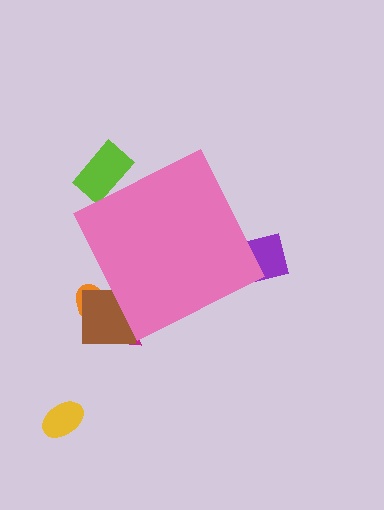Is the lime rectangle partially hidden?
Yes, the lime rectangle is partially hidden behind the pink diamond.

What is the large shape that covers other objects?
A pink diamond.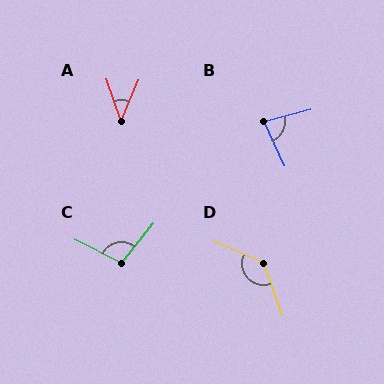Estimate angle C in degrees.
Approximately 101 degrees.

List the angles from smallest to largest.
A (42°), B (80°), C (101°), D (133°).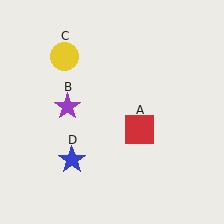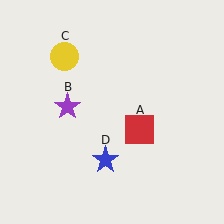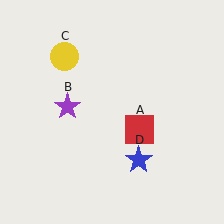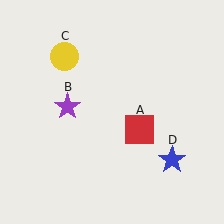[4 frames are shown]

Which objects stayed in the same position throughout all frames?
Red square (object A) and purple star (object B) and yellow circle (object C) remained stationary.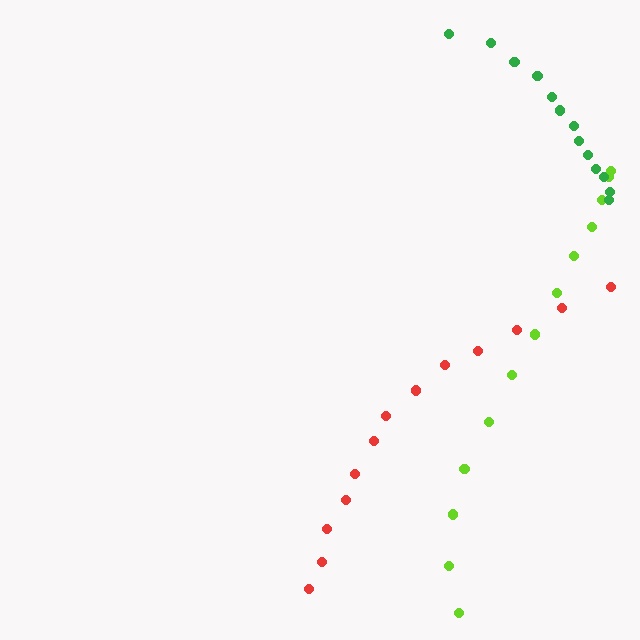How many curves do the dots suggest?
There are 3 distinct paths.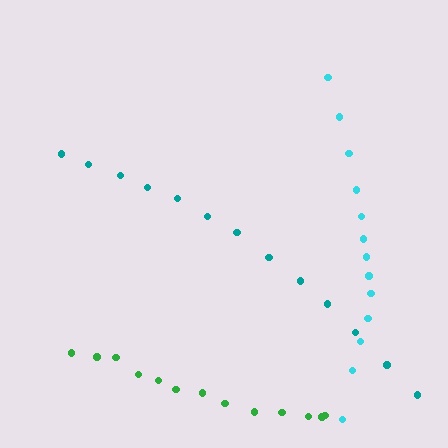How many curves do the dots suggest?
There are 3 distinct paths.